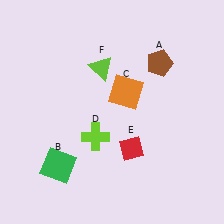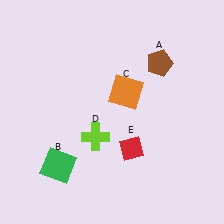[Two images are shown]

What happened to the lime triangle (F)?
The lime triangle (F) was removed in Image 2. It was in the top-left area of Image 1.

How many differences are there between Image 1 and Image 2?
There is 1 difference between the two images.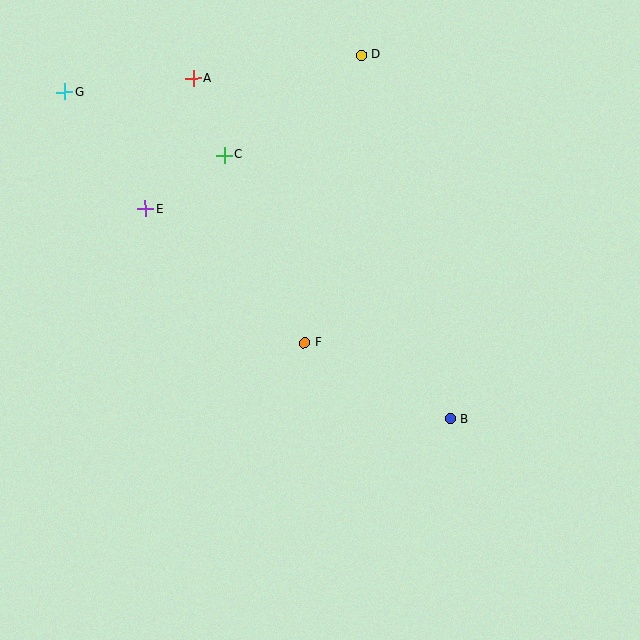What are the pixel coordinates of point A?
Point A is at (193, 78).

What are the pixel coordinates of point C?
Point C is at (224, 155).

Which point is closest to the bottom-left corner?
Point F is closest to the bottom-left corner.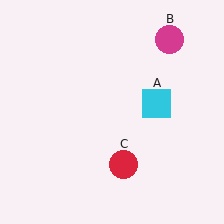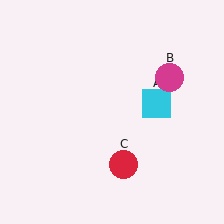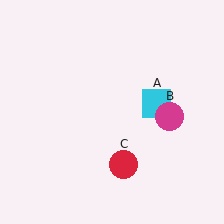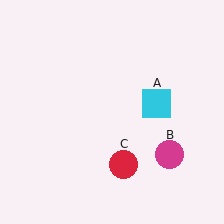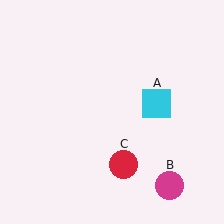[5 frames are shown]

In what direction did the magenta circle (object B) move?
The magenta circle (object B) moved down.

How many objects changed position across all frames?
1 object changed position: magenta circle (object B).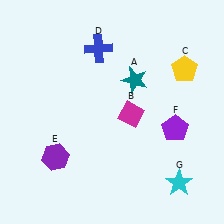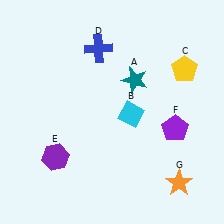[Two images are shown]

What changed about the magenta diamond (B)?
In Image 1, B is magenta. In Image 2, it changed to cyan.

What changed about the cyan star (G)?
In Image 1, G is cyan. In Image 2, it changed to orange.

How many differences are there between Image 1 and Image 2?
There are 2 differences between the two images.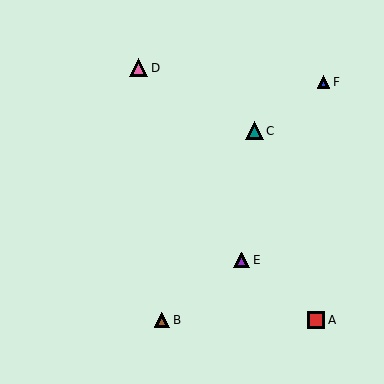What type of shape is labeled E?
Shape E is a purple triangle.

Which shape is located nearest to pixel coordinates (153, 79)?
The pink triangle (labeled D) at (139, 68) is nearest to that location.